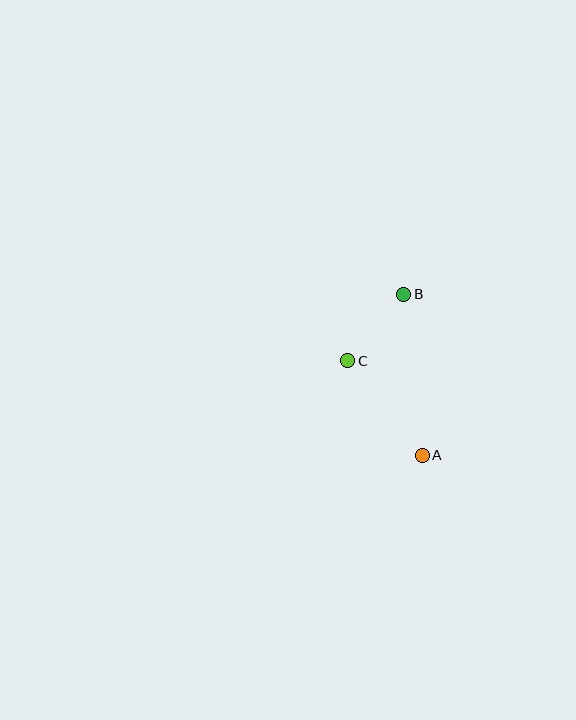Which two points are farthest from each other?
Points A and B are farthest from each other.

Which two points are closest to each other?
Points B and C are closest to each other.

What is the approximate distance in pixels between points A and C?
The distance between A and C is approximately 120 pixels.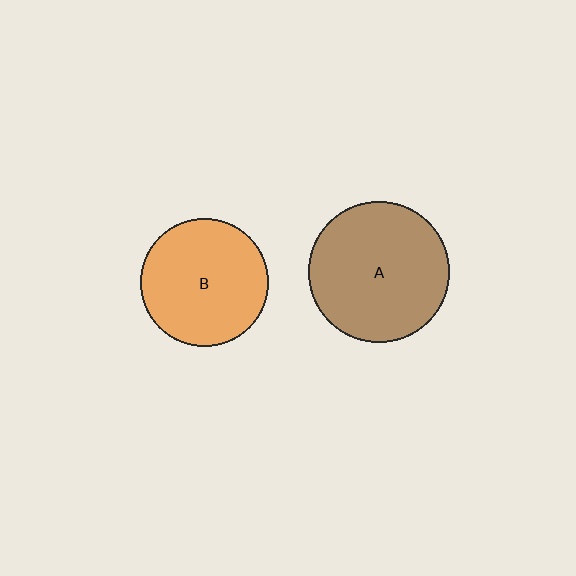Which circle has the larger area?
Circle A (brown).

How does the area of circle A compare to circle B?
Approximately 1.2 times.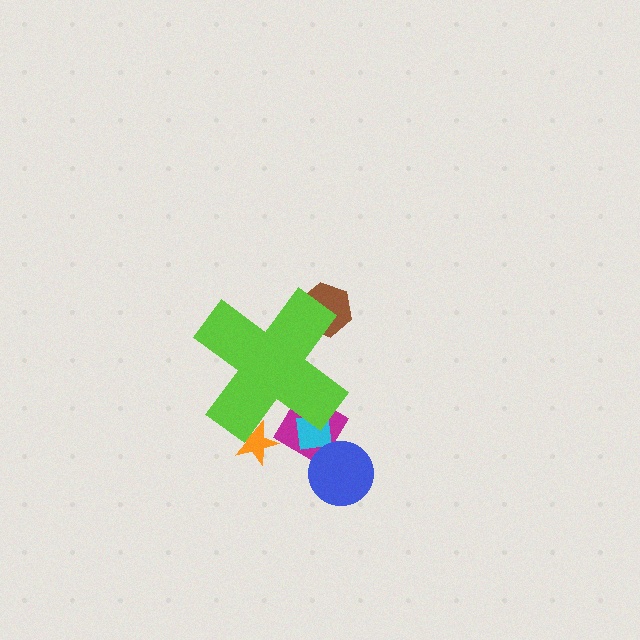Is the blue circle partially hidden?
No, the blue circle is fully visible.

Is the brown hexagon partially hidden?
Yes, the brown hexagon is partially hidden behind the lime cross.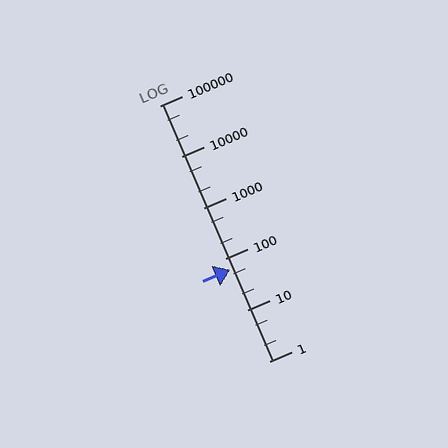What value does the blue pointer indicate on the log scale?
The pointer indicates approximately 61.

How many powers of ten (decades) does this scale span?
The scale spans 5 decades, from 1 to 100000.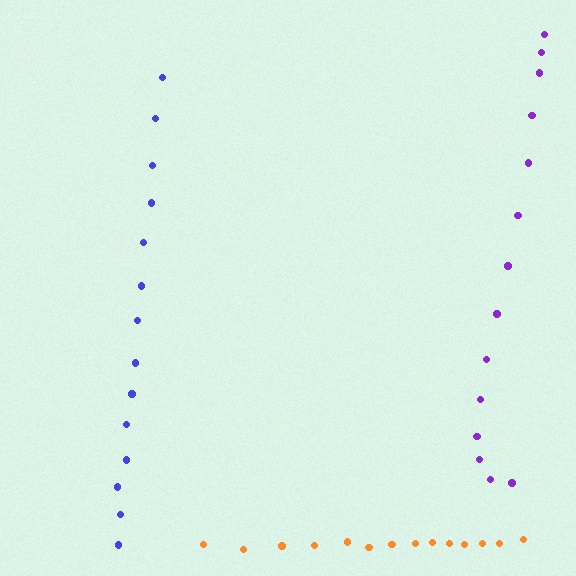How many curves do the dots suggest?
There are 3 distinct paths.